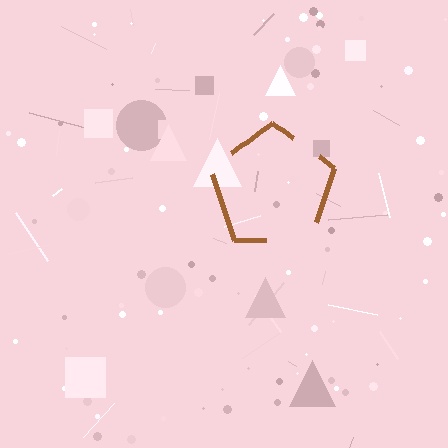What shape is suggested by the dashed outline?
The dashed outline suggests a pentagon.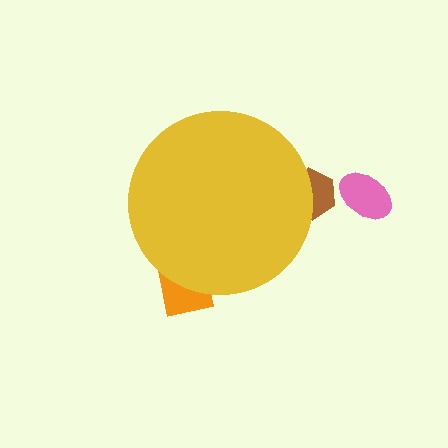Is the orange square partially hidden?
Yes, the orange square is partially hidden behind the yellow circle.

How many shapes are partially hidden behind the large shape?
2 shapes are partially hidden.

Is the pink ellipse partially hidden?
No, the pink ellipse is fully visible.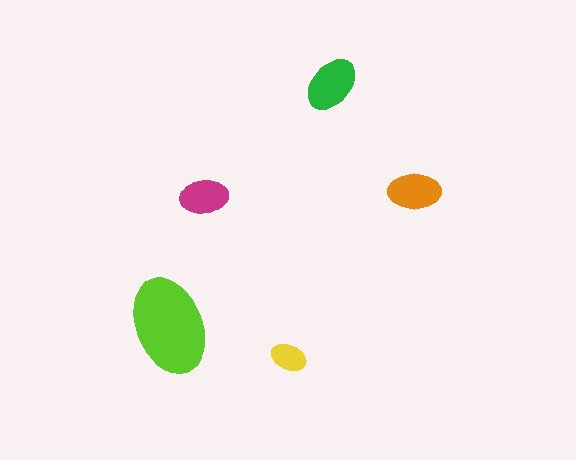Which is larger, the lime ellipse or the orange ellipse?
The lime one.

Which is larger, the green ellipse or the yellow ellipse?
The green one.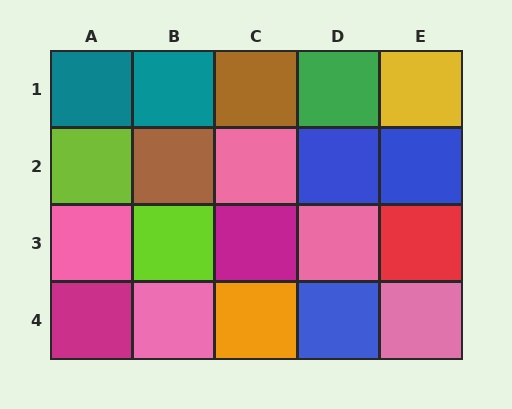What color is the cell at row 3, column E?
Red.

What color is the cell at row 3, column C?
Magenta.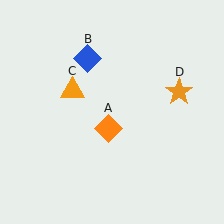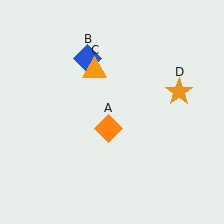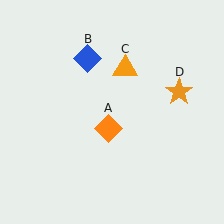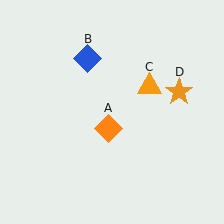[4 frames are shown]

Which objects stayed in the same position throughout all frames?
Orange diamond (object A) and blue diamond (object B) and orange star (object D) remained stationary.